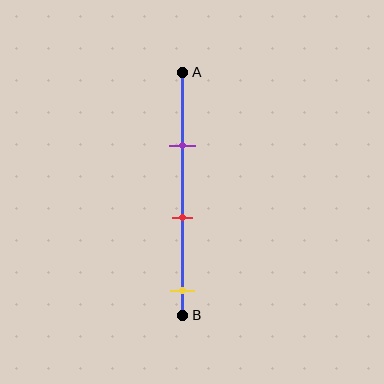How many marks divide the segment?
There are 3 marks dividing the segment.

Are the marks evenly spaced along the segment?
Yes, the marks are approximately evenly spaced.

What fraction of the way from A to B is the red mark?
The red mark is approximately 60% (0.6) of the way from A to B.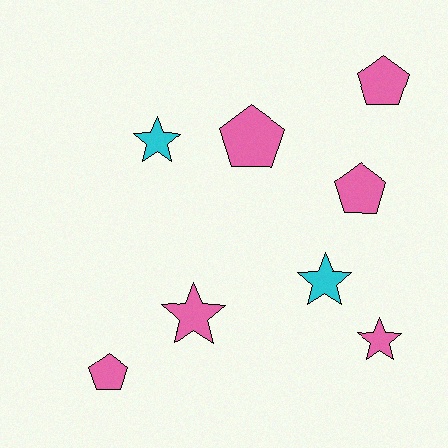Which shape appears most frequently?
Star, with 4 objects.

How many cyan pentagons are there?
There are no cyan pentagons.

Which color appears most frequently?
Pink, with 6 objects.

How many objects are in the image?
There are 8 objects.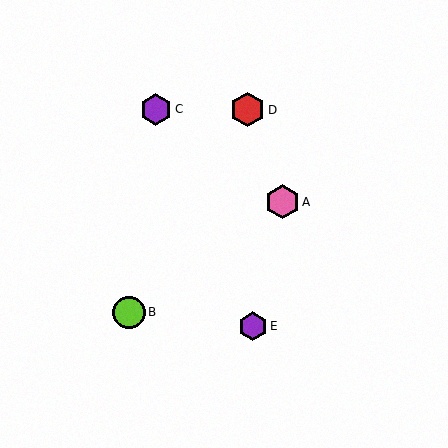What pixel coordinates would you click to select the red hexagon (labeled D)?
Click at (248, 110) to select the red hexagon D.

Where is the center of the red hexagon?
The center of the red hexagon is at (248, 110).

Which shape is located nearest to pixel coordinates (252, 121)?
The red hexagon (labeled D) at (248, 110) is nearest to that location.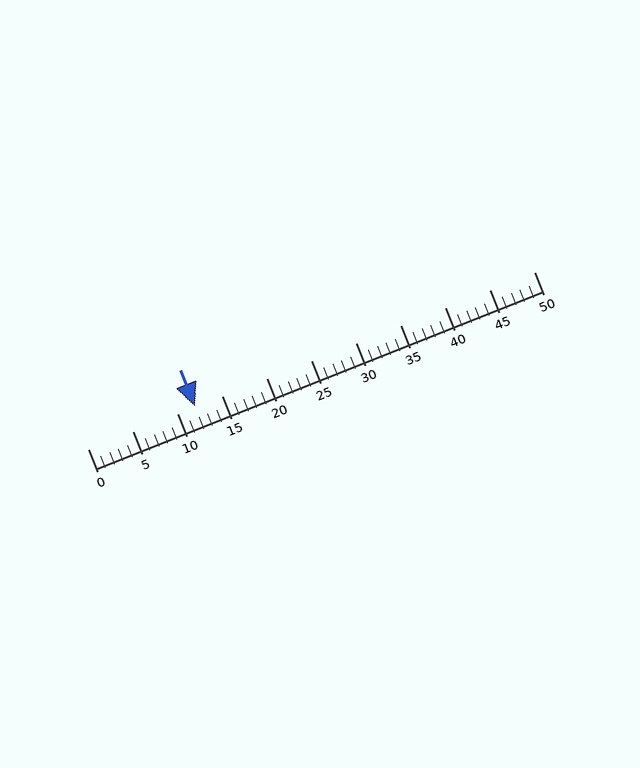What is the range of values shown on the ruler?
The ruler shows values from 0 to 50.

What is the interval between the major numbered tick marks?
The major tick marks are spaced 5 units apart.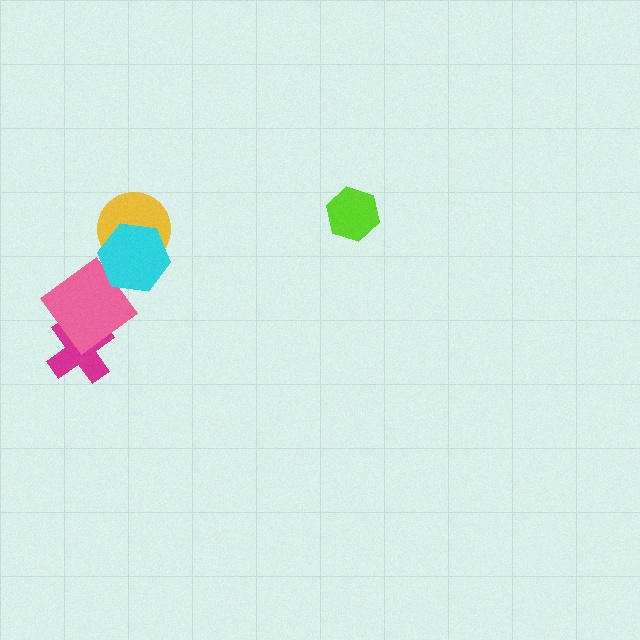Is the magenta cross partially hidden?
Yes, it is partially covered by another shape.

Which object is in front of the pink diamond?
The cyan hexagon is in front of the pink diamond.